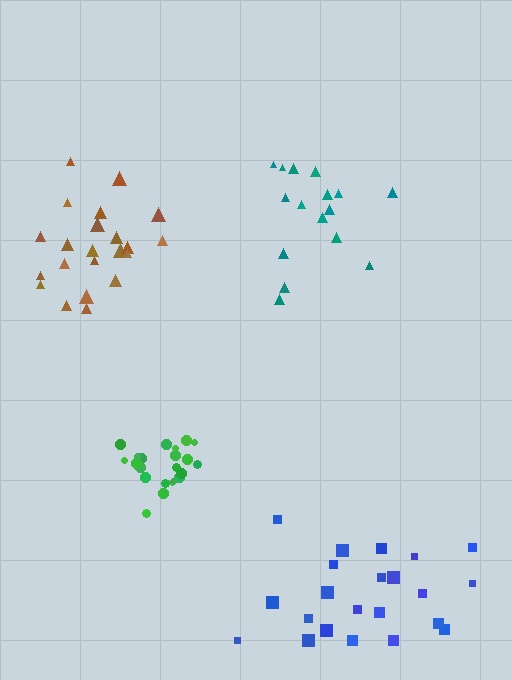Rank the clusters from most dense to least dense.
green, brown, teal, blue.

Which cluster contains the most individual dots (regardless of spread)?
Brown (22).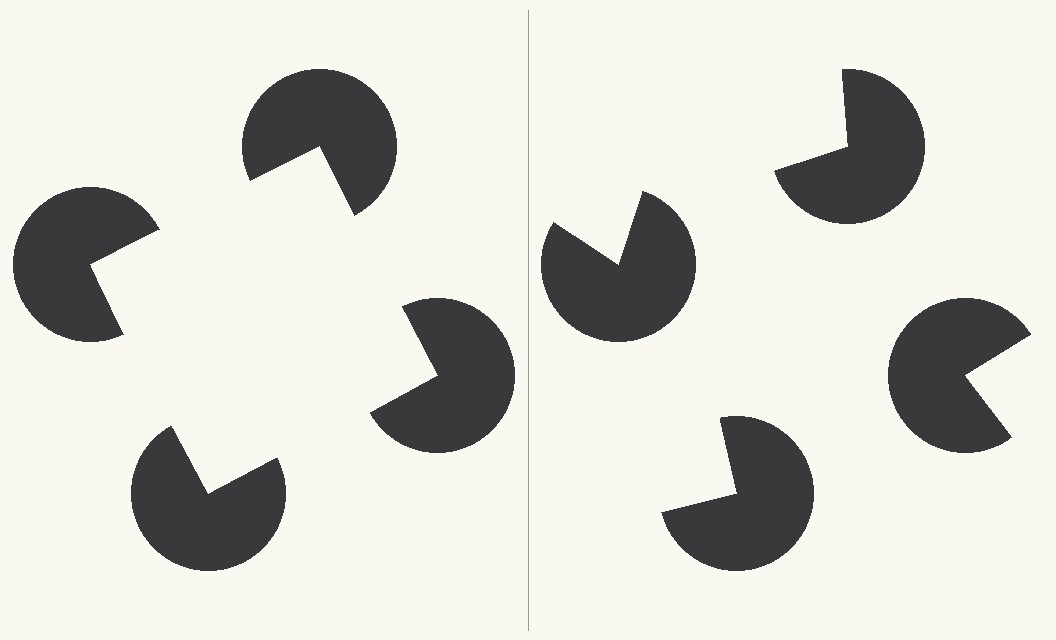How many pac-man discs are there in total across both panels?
8 — 4 on each side.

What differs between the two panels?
The pac-man discs are positioned identically on both sides; only the wedge orientations differ. On the left they align to a square; on the right they are misaligned.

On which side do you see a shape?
An illusory square appears on the left side. On the right side the wedge cuts are rotated, so no coherent shape forms.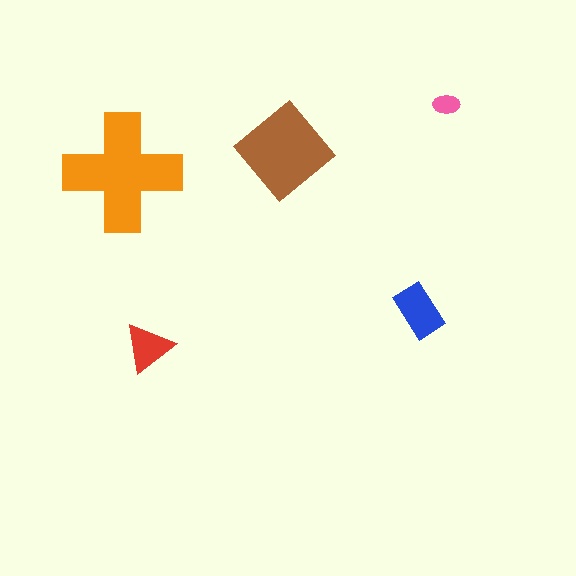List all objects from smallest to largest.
The pink ellipse, the red triangle, the blue rectangle, the brown diamond, the orange cross.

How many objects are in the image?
There are 5 objects in the image.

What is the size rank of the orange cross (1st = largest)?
1st.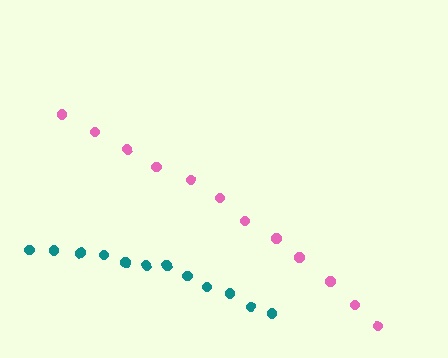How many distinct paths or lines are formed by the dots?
There are 2 distinct paths.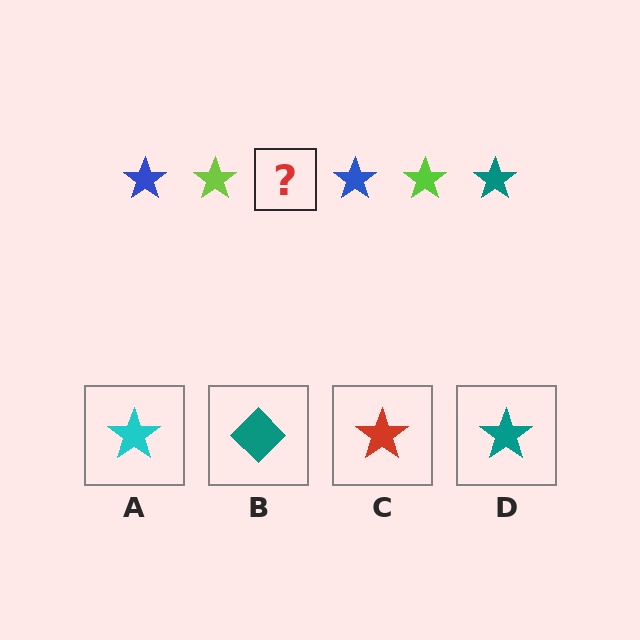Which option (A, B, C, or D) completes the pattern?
D.